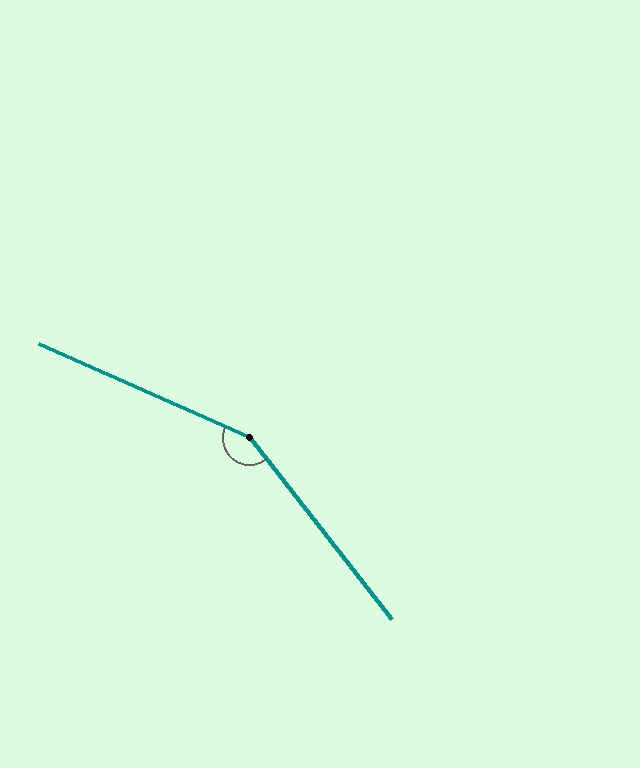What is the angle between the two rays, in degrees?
Approximately 152 degrees.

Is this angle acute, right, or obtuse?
It is obtuse.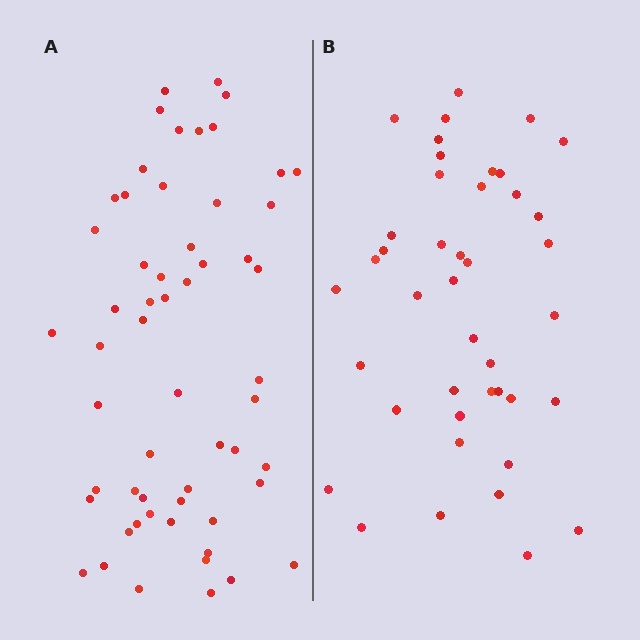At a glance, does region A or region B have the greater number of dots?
Region A (the left region) has more dots.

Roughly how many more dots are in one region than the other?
Region A has approximately 15 more dots than region B.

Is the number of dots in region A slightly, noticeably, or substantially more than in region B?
Region A has noticeably more, but not dramatically so. The ratio is roughly 1.4 to 1.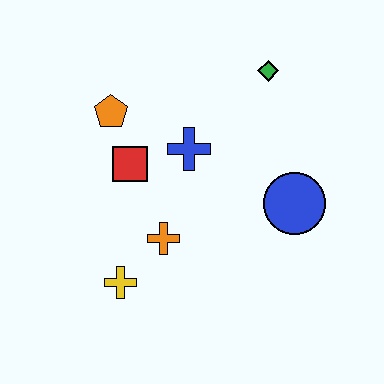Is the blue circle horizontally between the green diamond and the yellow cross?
No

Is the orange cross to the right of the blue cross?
No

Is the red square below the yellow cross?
No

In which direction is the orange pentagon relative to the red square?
The orange pentagon is above the red square.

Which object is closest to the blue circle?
The blue cross is closest to the blue circle.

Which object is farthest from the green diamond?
The yellow cross is farthest from the green diamond.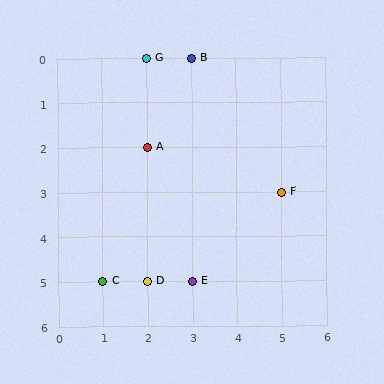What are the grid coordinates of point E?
Point E is at grid coordinates (3, 5).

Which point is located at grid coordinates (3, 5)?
Point E is at (3, 5).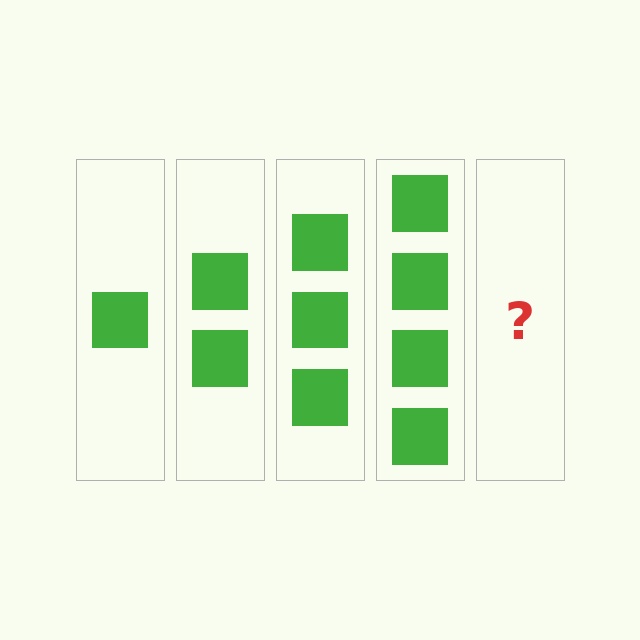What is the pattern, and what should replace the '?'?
The pattern is that each step adds one more square. The '?' should be 5 squares.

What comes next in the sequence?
The next element should be 5 squares.